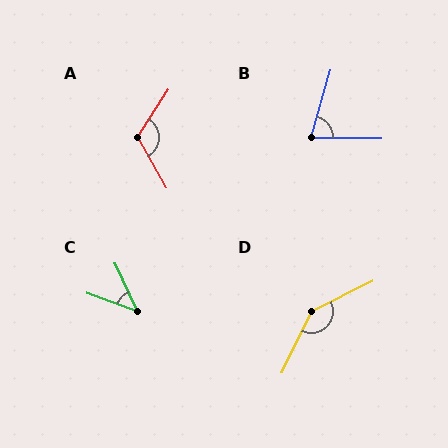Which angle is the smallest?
C, at approximately 46 degrees.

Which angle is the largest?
D, at approximately 142 degrees.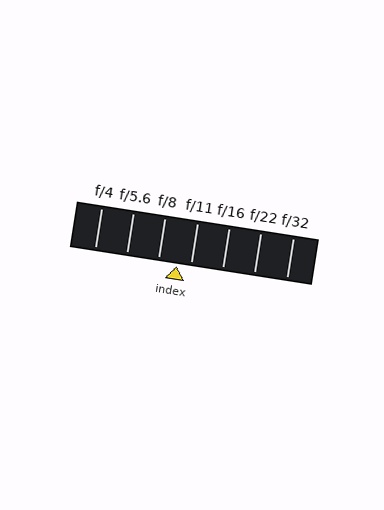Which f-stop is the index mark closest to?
The index mark is closest to f/11.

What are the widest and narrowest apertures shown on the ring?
The widest aperture shown is f/4 and the narrowest is f/32.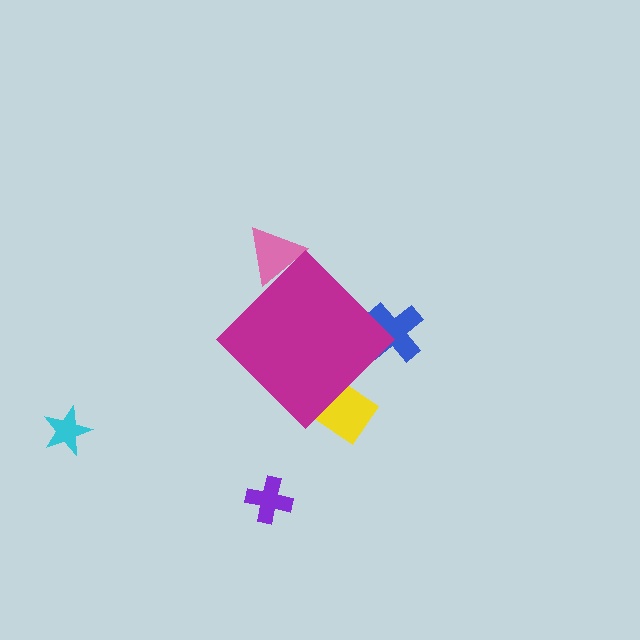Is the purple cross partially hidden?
No, the purple cross is fully visible.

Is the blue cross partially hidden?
Yes, the blue cross is partially hidden behind the magenta diamond.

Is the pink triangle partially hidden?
Yes, the pink triangle is partially hidden behind the magenta diamond.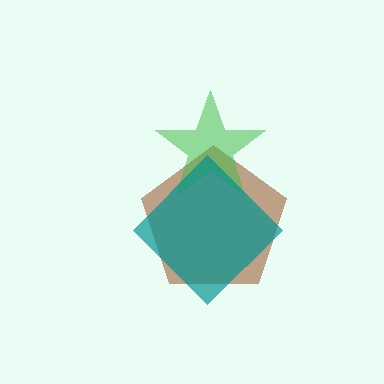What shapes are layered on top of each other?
The layered shapes are: a brown pentagon, a green star, a teal diamond.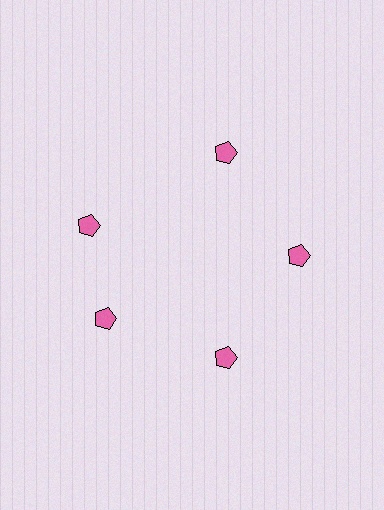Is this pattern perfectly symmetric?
No. The 5 pink pentagons are arranged in a ring, but one element near the 10 o'clock position is rotated out of alignment along the ring, breaking the 5-fold rotational symmetry.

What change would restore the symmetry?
The symmetry would be restored by rotating it back into even spacing with its neighbors so that all 5 pentagons sit at equal angles and equal distance from the center.